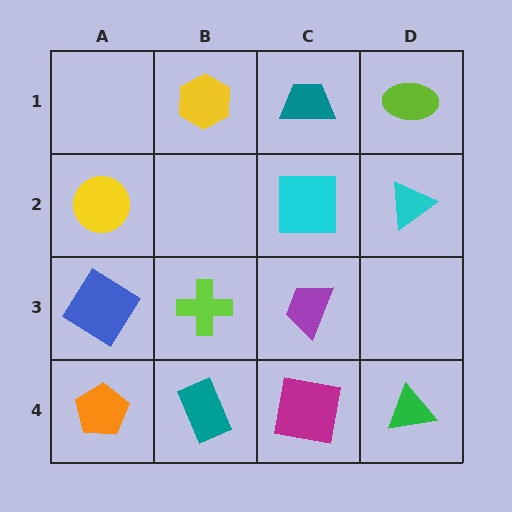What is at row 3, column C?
A purple trapezoid.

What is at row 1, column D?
A lime ellipse.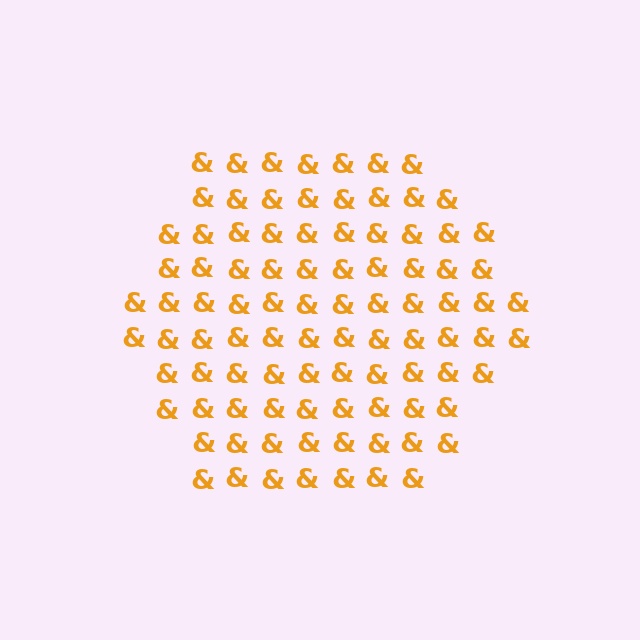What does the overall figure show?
The overall figure shows a hexagon.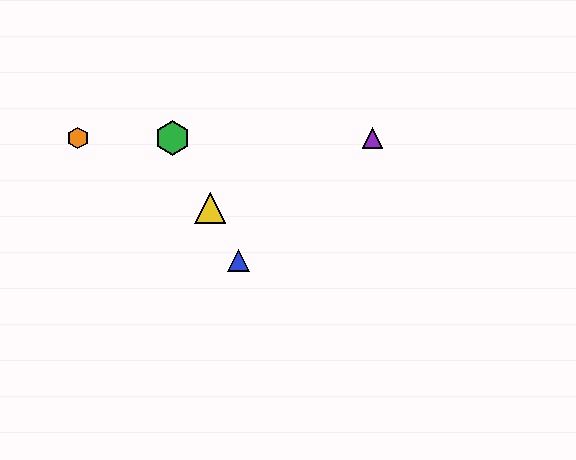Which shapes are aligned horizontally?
The red hexagon, the green hexagon, the purple triangle, the orange hexagon are aligned horizontally.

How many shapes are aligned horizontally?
4 shapes (the red hexagon, the green hexagon, the purple triangle, the orange hexagon) are aligned horizontally.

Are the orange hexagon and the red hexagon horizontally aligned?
Yes, both are at y≈138.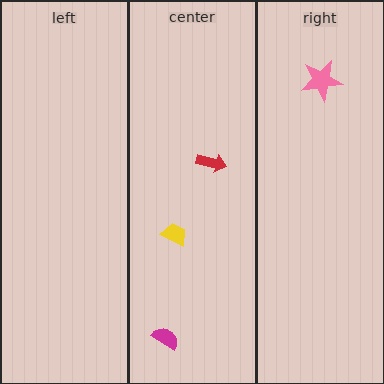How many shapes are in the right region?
1.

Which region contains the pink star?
The right region.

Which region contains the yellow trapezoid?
The center region.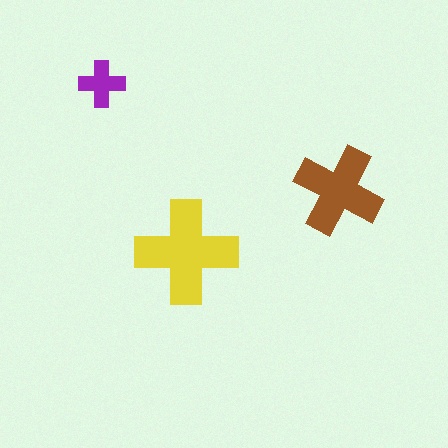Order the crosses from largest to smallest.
the yellow one, the brown one, the purple one.